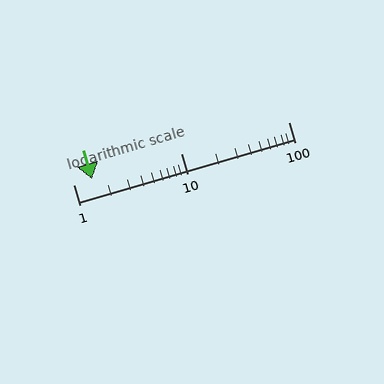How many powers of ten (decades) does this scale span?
The scale spans 2 decades, from 1 to 100.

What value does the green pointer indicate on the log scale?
The pointer indicates approximately 1.5.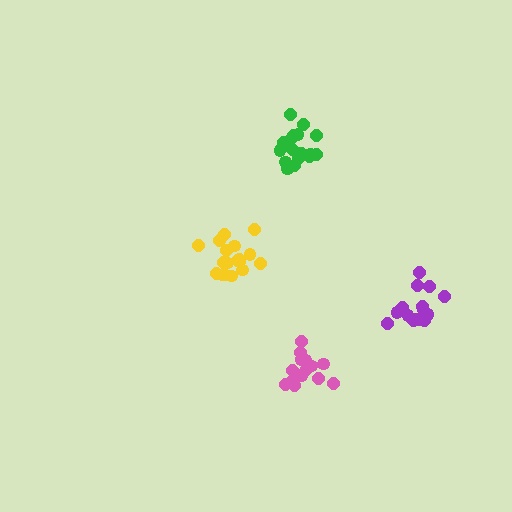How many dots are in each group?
Group 1: 18 dots, Group 2: 19 dots, Group 3: 16 dots, Group 4: 15 dots (68 total).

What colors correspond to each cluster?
The clusters are colored: yellow, green, pink, purple.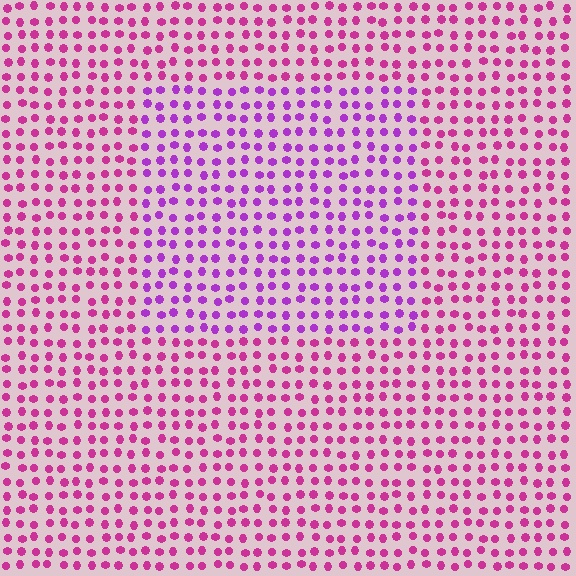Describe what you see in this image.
The image is filled with small magenta elements in a uniform arrangement. A rectangle-shaped region is visible where the elements are tinted to a slightly different hue, forming a subtle color boundary.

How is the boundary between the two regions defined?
The boundary is defined purely by a slight shift in hue (about 32 degrees). Spacing, size, and orientation are identical on both sides.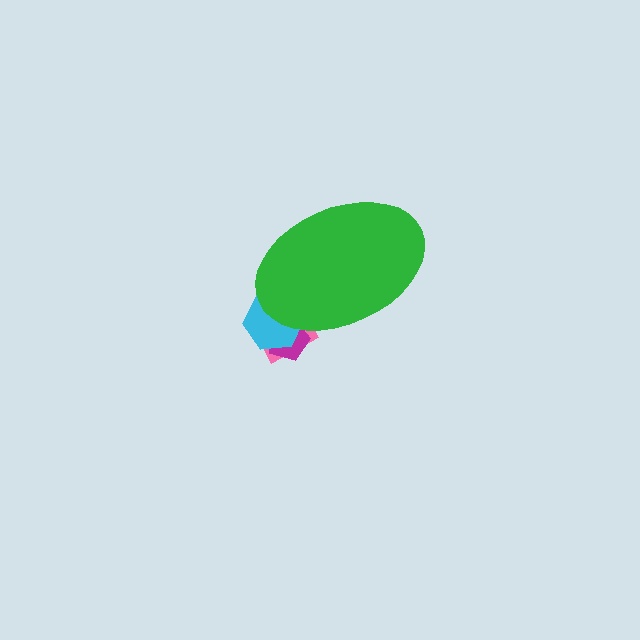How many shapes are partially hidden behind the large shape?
3 shapes are partially hidden.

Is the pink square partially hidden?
Yes, the pink square is partially hidden behind the green ellipse.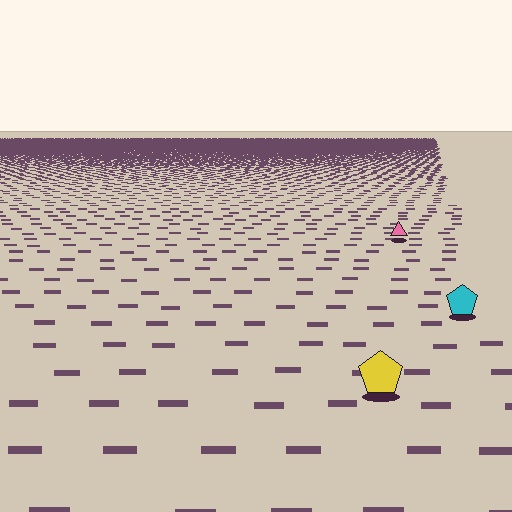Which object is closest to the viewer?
The yellow pentagon is closest. The texture marks near it are larger and more spread out.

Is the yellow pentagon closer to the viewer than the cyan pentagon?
Yes. The yellow pentagon is closer — you can tell from the texture gradient: the ground texture is coarser near it.